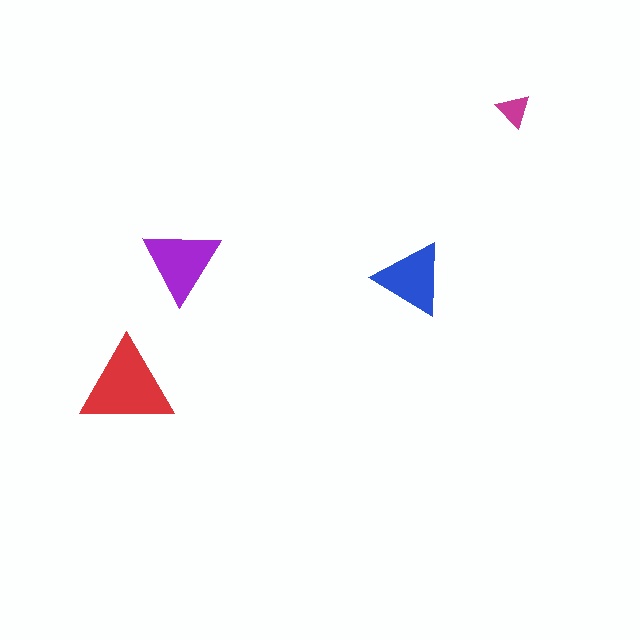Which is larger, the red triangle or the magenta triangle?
The red one.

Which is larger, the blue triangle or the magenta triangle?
The blue one.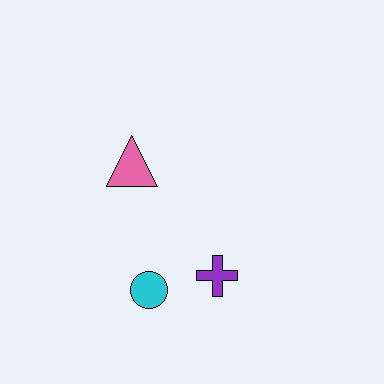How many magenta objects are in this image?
There are no magenta objects.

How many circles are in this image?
There is 1 circle.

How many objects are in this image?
There are 3 objects.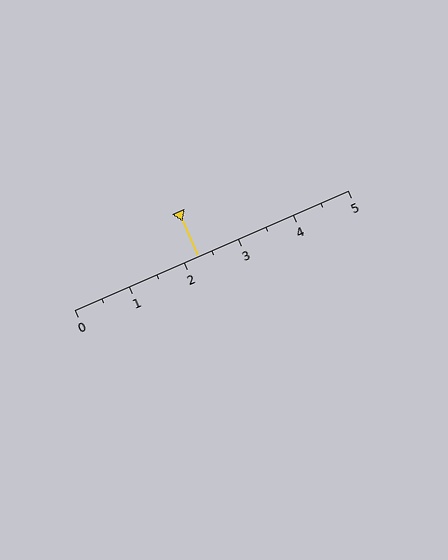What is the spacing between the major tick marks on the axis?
The major ticks are spaced 1 apart.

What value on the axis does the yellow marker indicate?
The marker indicates approximately 2.2.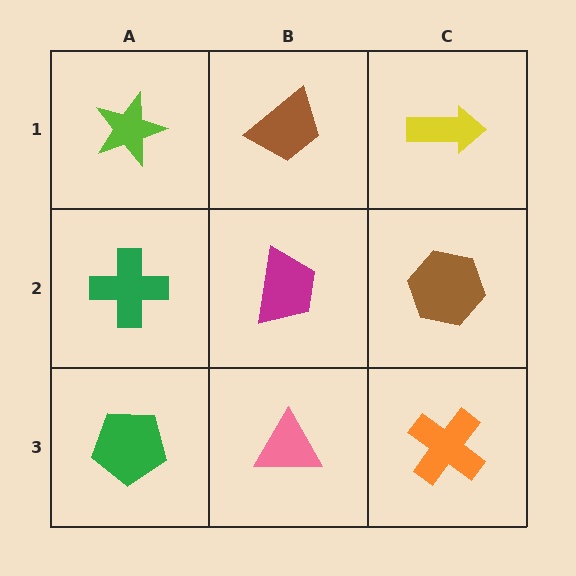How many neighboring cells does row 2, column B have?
4.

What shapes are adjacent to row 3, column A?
A green cross (row 2, column A), a pink triangle (row 3, column B).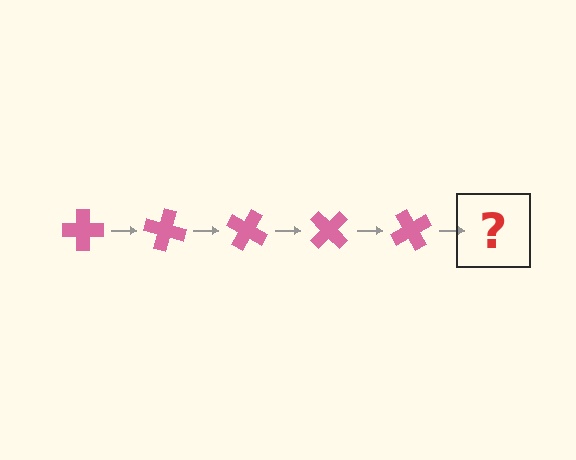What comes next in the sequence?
The next element should be a pink cross rotated 75 degrees.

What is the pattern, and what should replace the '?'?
The pattern is that the cross rotates 15 degrees each step. The '?' should be a pink cross rotated 75 degrees.